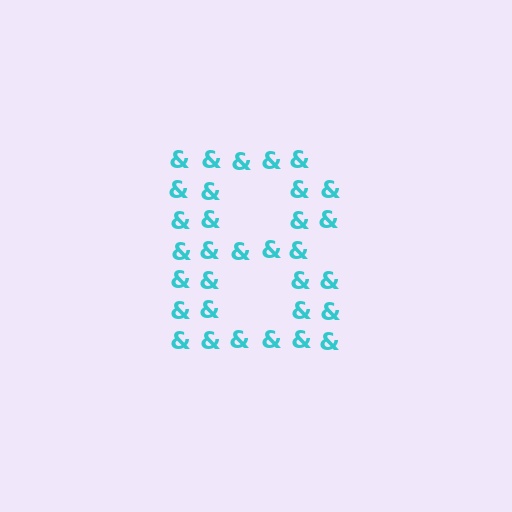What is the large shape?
The large shape is the letter B.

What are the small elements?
The small elements are ampersands.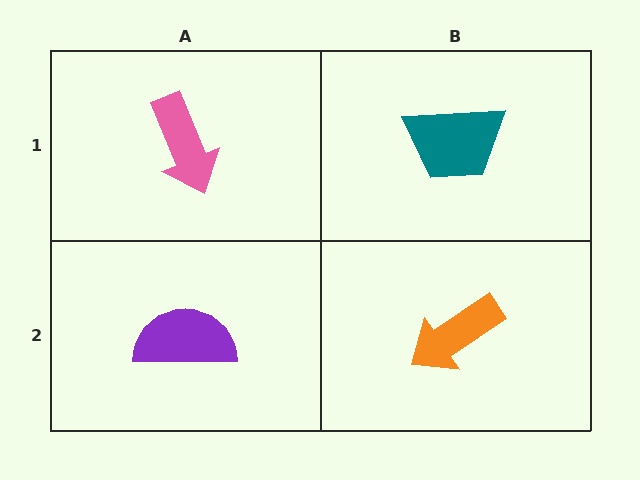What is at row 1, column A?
A pink arrow.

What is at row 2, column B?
An orange arrow.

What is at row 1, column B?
A teal trapezoid.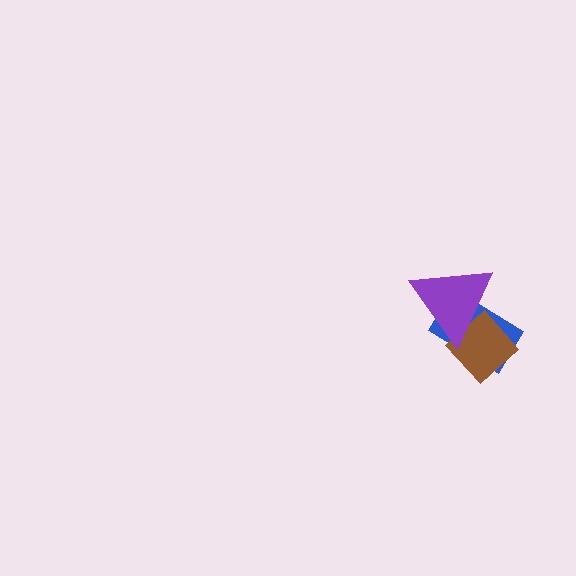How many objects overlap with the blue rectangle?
2 objects overlap with the blue rectangle.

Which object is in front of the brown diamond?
The purple triangle is in front of the brown diamond.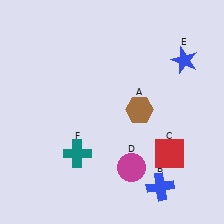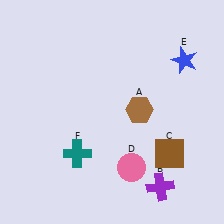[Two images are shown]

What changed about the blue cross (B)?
In Image 1, B is blue. In Image 2, it changed to purple.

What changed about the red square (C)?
In Image 1, C is red. In Image 2, it changed to brown.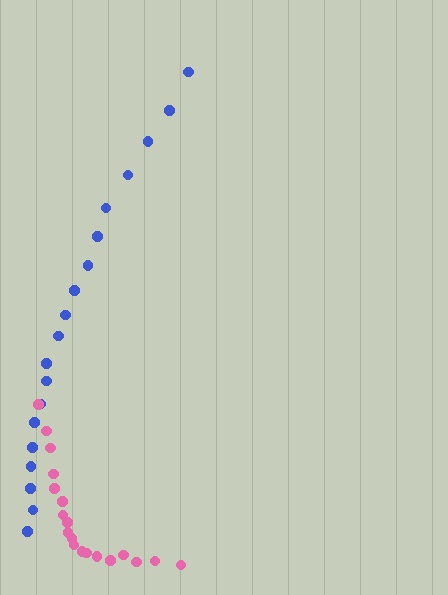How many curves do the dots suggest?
There are 2 distinct paths.